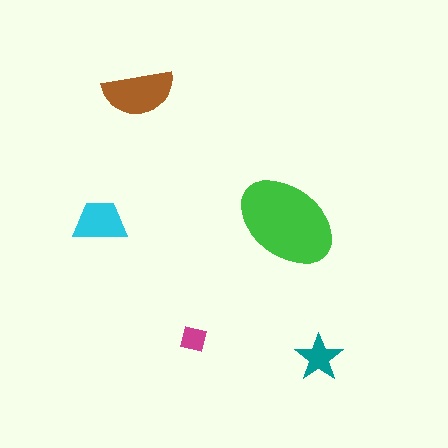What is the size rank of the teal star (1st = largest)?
4th.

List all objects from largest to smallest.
The green ellipse, the brown semicircle, the cyan trapezoid, the teal star, the magenta square.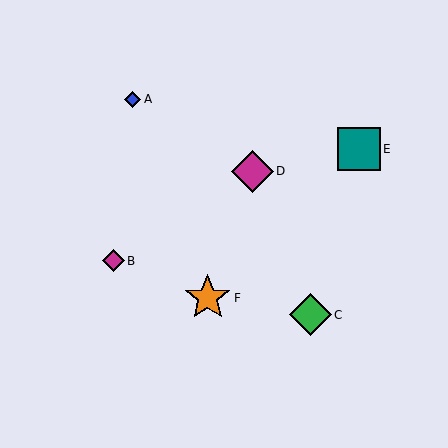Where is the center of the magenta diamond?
The center of the magenta diamond is at (114, 261).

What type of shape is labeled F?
Shape F is an orange star.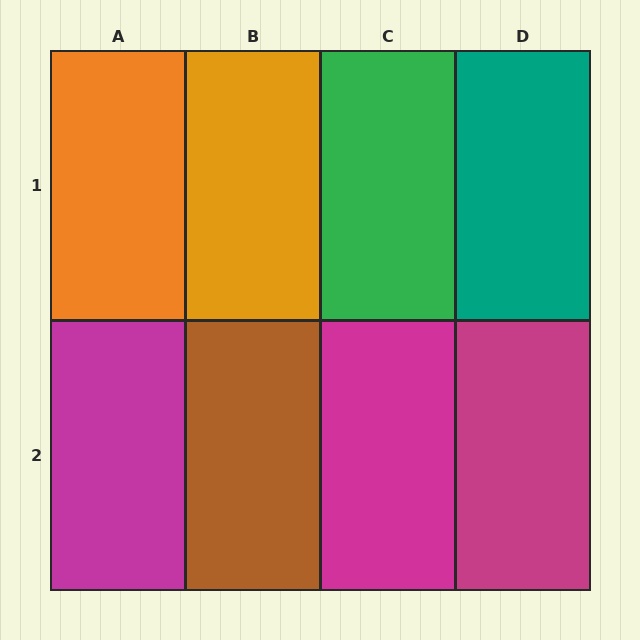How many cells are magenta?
3 cells are magenta.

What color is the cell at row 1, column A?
Orange.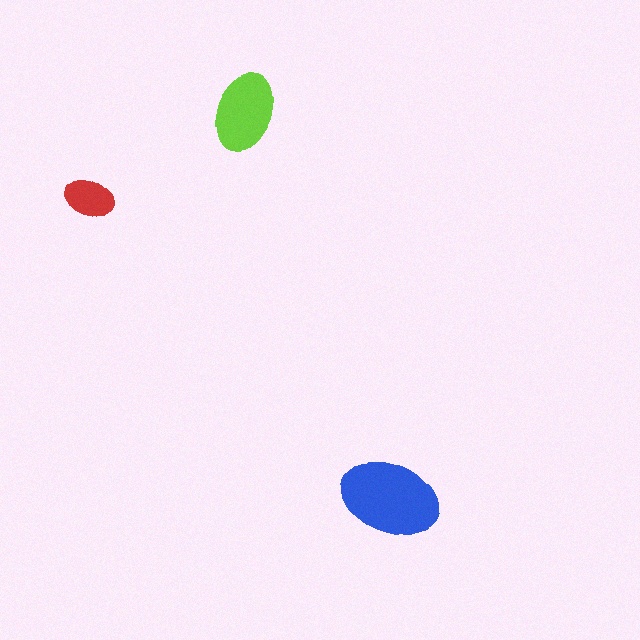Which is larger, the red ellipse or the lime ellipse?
The lime one.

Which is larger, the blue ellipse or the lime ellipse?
The blue one.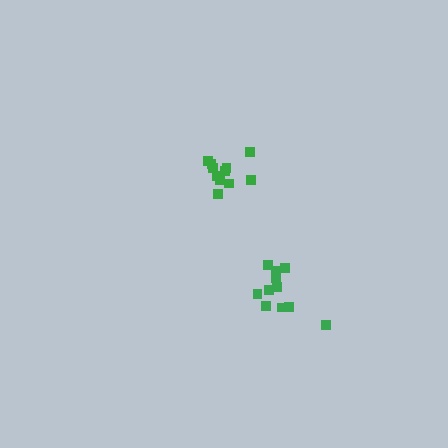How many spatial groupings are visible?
There are 2 spatial groupings.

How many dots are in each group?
Group 1: 11 dots, Group 2: 11 dots (22 total).